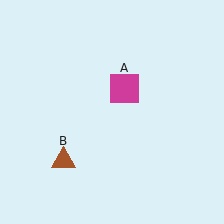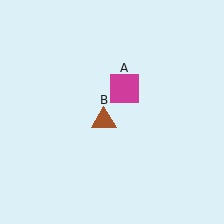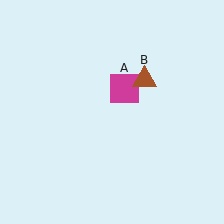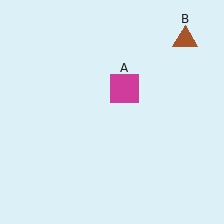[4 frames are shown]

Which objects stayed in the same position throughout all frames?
Magenta square (object A) remained stationary.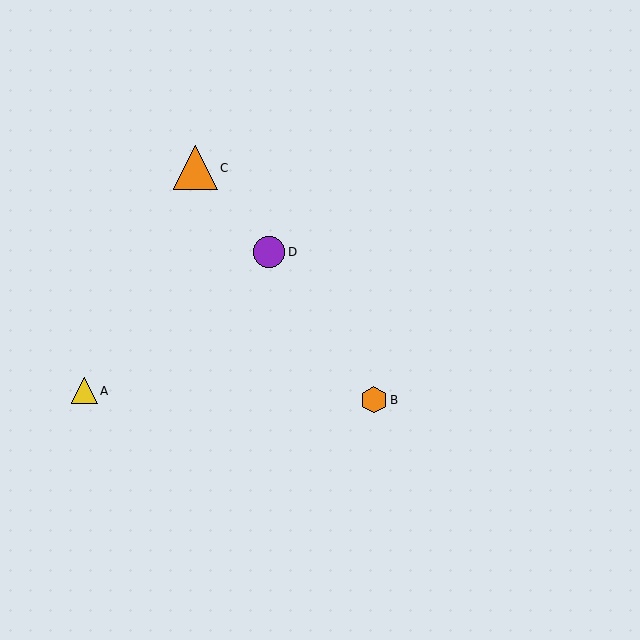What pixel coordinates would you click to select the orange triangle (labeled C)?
Click at (196, 168) to select the orange triangle C.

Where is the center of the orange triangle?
The center of the orange triangle is at (196, 168).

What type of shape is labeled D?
Shape D is a purple circle.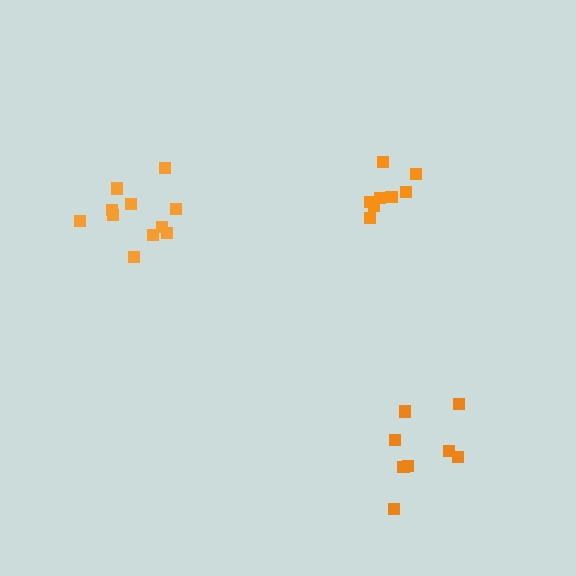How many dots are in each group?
Group 1: 8 dots, Group 2: 8 dots, Group 3: 11 dots (27 total).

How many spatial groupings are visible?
There are 3 spatial groupings.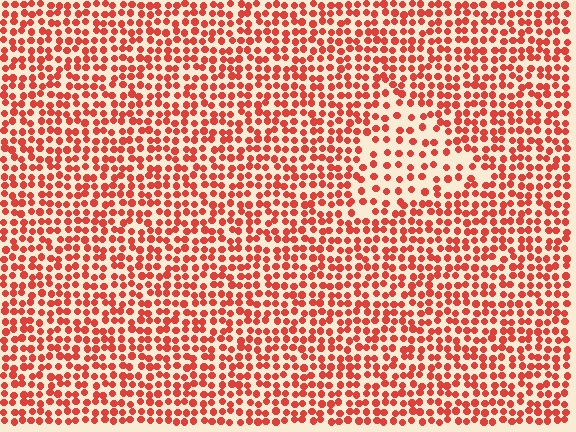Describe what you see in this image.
The image contains small red elements arranged at two different densities. A triangle-shaped region is visible where the elements are less densely packed than the surrounding area.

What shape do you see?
I see a triangle.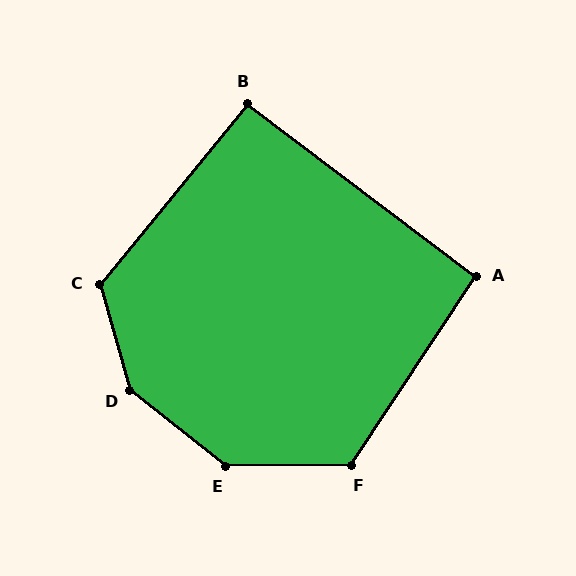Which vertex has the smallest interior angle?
B, at approximately 92 degrees.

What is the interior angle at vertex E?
Approximately 142 degrees (obtuse).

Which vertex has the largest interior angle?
D, at approximately 144 degrees.